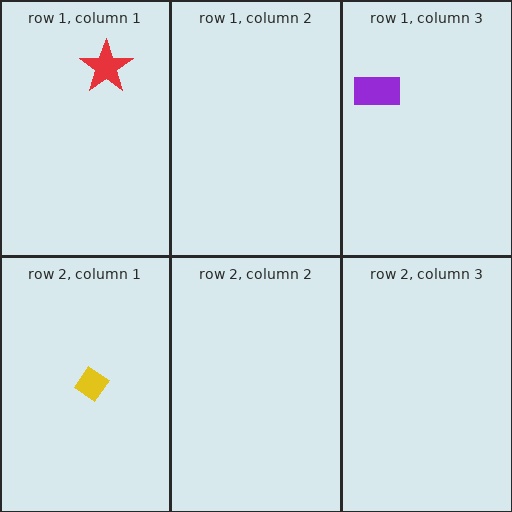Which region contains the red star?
The row 1, column 1 region.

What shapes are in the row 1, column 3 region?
The purple rectangle.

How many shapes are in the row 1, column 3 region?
1.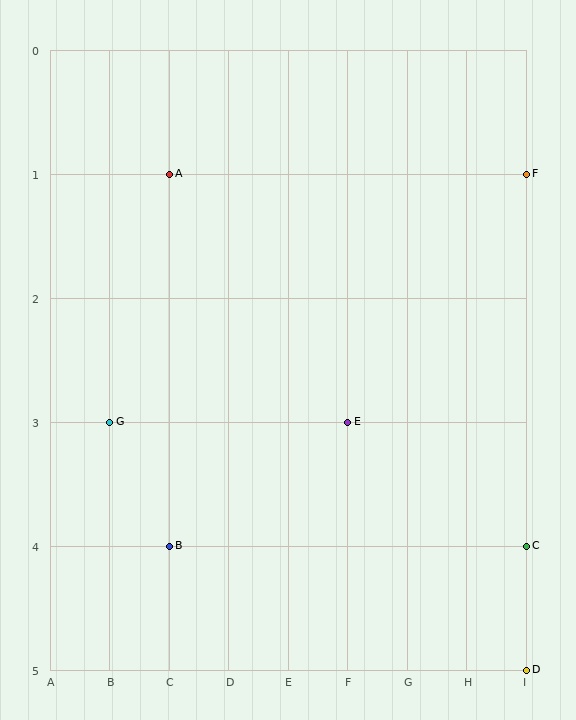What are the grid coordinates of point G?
Point G is at grid coordinates (B, 3).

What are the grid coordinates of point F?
Point F is at grid coordinates (I, 1).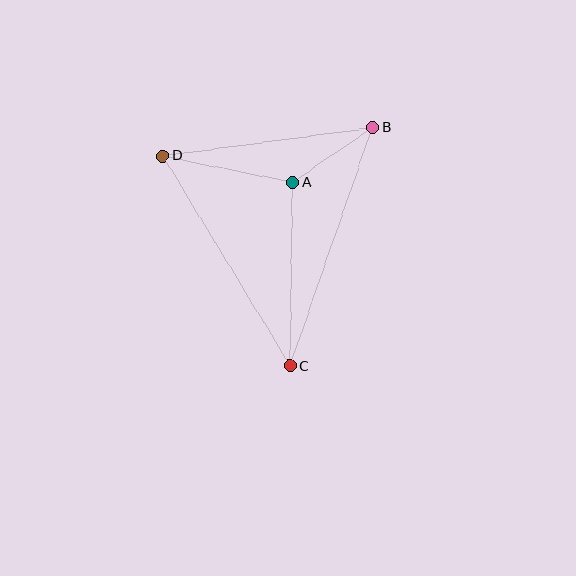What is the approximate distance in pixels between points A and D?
The distance between A and D is approximately 132 pixels.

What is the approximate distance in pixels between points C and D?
The distance between C and D is approximately 245 pixels.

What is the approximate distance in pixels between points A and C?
The distance between A and C is approximately 183 pixels.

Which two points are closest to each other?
Points A and B are closest to each other.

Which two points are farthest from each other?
Points B and C are farthest from each other.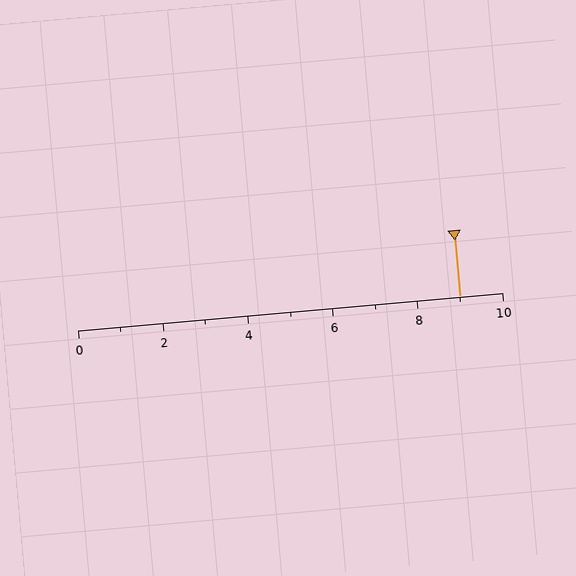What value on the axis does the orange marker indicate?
The marker indicates approximately 9.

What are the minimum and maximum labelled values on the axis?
The axis runs from 0 to 10.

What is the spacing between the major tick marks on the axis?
The major ticks are spaced 2 apart.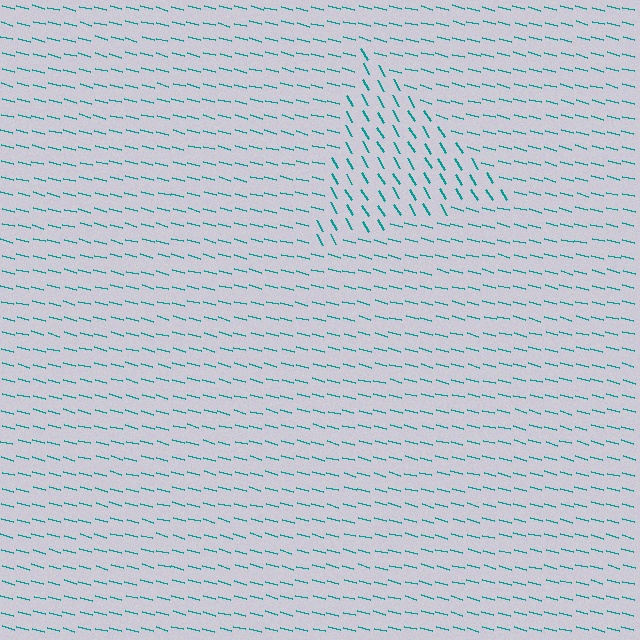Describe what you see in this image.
The image is filled with small teal line segments. A triangle region in the image has lines oriented differently from the surrounding lines, creating a visible texture boundary.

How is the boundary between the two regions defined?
The boundary is defined purely by a change in line orientation (approximately 45 degrees difference). All lines are the same color and thickness.